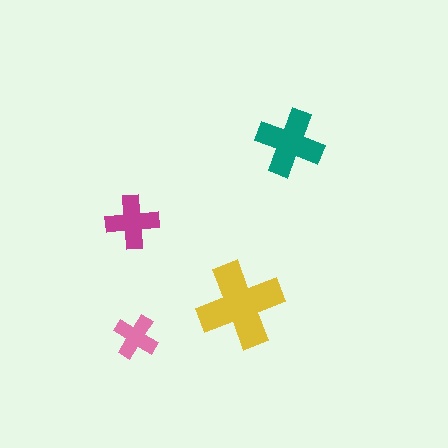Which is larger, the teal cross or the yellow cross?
The yellow one.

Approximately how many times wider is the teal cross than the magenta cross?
About 1.5 times wider.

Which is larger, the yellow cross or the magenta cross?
The yellow one.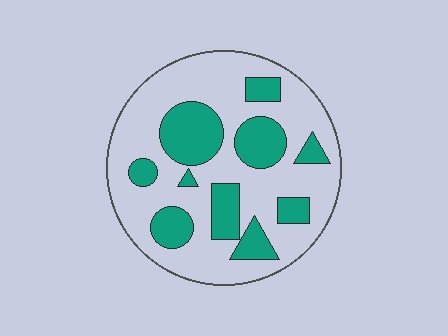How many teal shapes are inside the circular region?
10.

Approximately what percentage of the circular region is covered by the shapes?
Approximately 30%.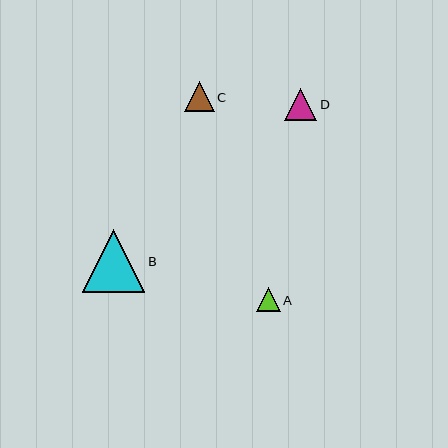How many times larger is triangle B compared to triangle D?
Triangle B is approximately 2.0 times the size of triangle D.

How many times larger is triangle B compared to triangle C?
Triangle B is approximately 2.1 times the size of triangle C.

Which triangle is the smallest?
Triangle A is the smallest with a size of approximately 24 pixels.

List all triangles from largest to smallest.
From largest to smallest: B, D, C, A.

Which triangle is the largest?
Triangle B is the largest with a size of approximately 63 pixels.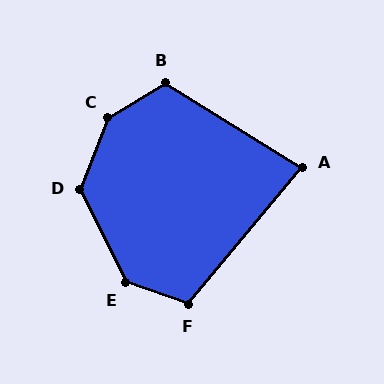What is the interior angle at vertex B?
Approximately 117 degrees (obtuse).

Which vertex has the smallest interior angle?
A, at approximately 82 degrees.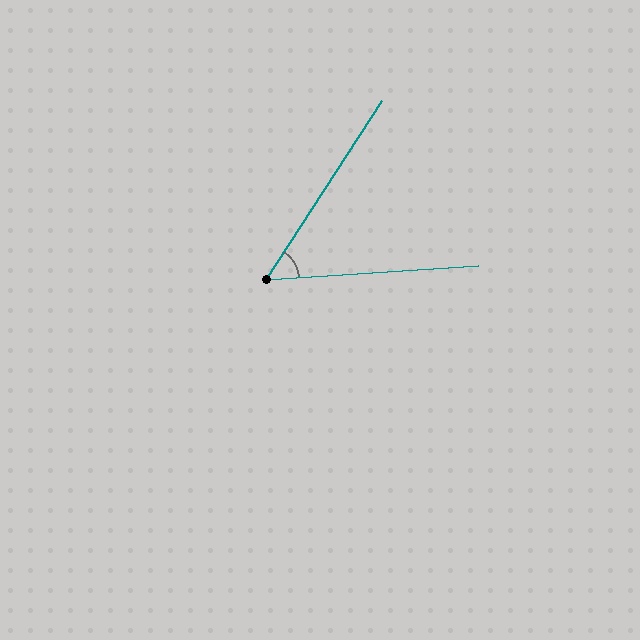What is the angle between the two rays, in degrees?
Approximately 53 degrees.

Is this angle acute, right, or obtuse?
It is acute.